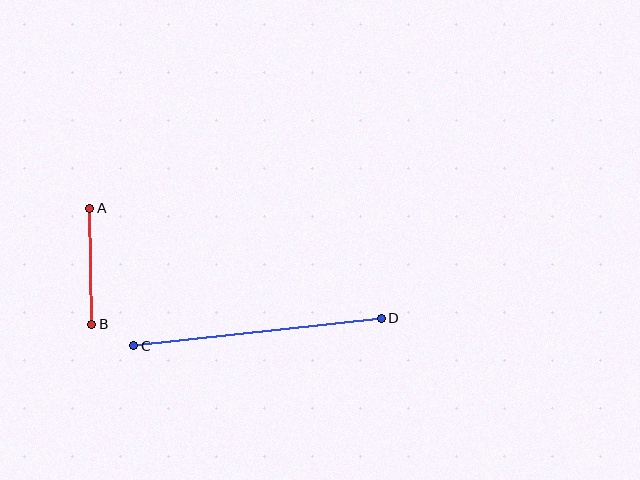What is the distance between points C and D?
The distance is approximately 249 pixels.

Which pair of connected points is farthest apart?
Points C and D are farthest apart.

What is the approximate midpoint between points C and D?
The midpoint is at approximately (258, 332) pixels.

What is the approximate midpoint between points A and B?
The midpoint is at approximately (91, 266) pixels.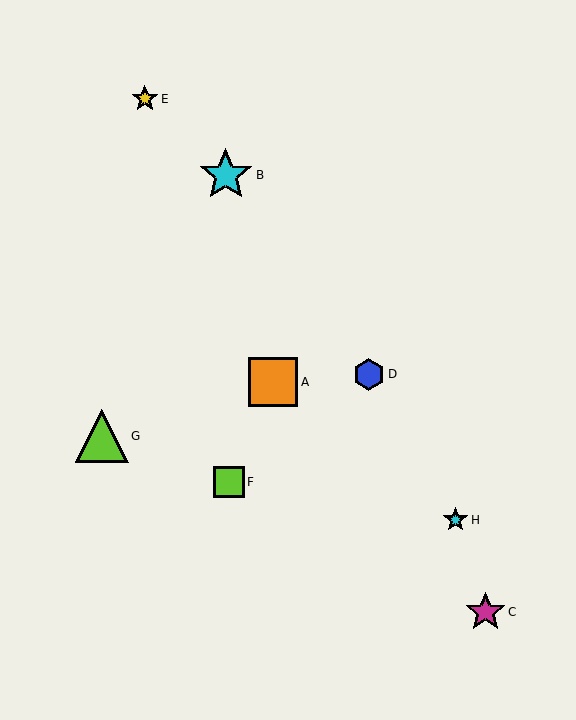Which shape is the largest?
The cyan star (labeled B) is the largest.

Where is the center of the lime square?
The center of the lime square is at (229, 482).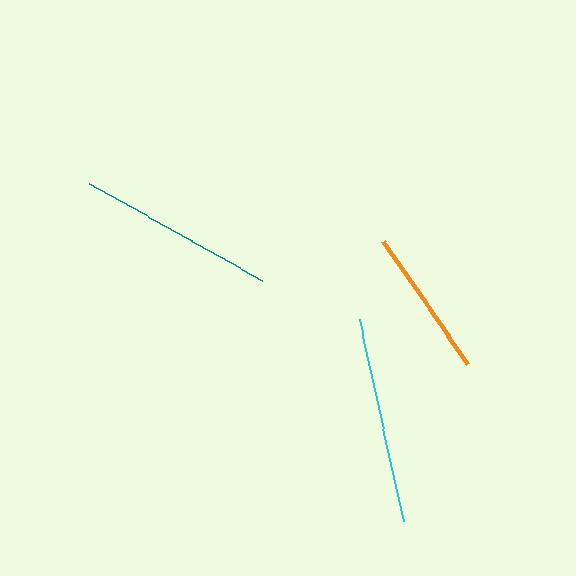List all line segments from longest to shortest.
From longest to shortest: cyan, teal, orange.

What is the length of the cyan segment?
The cyan segment is approximately 207 pixels long.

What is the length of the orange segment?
The orange segment is approximately 149 pixels long.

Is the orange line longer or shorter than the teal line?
The teal line is longer than the orange line.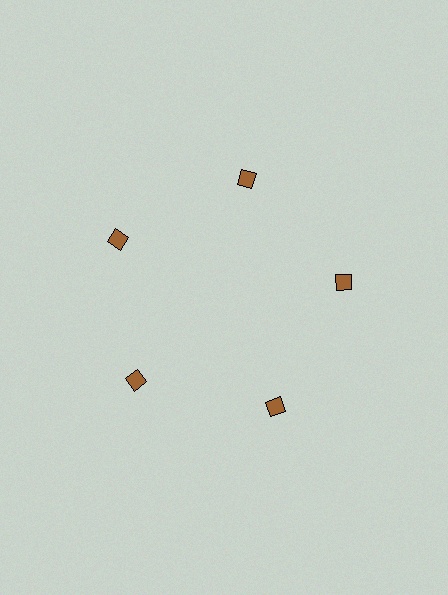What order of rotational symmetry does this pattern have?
This pattern has 5-fold rotational symmetry.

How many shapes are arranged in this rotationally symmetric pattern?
There are 5 shapes, arranged in 5 groups of 1.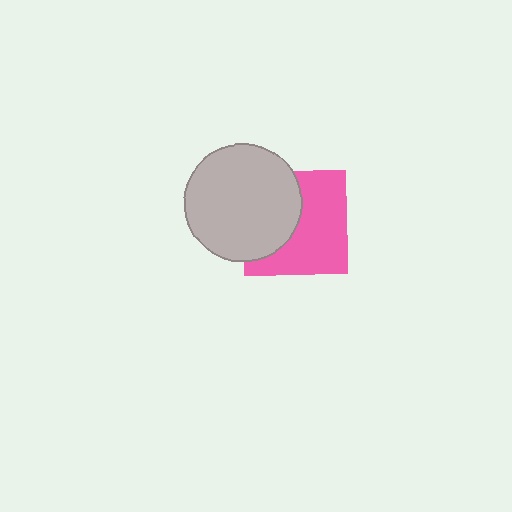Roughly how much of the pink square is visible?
About half of it is visible (roughly 57%).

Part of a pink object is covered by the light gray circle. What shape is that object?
It is a square.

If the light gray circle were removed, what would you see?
You would see the complete pink square.